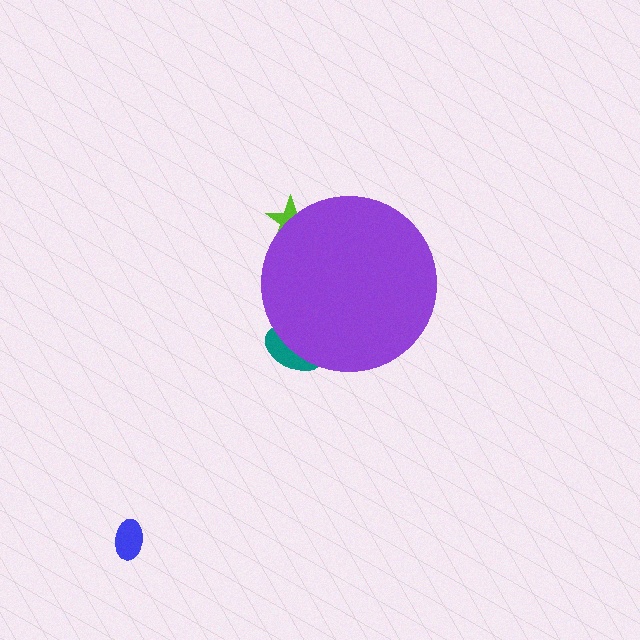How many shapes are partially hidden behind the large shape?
2 shapes are partially hidden.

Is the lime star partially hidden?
Yes, the lime star is partially hidden behind the purple circle.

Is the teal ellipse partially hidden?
Yes, the teal ellipse is partially hidden behind the purple circle.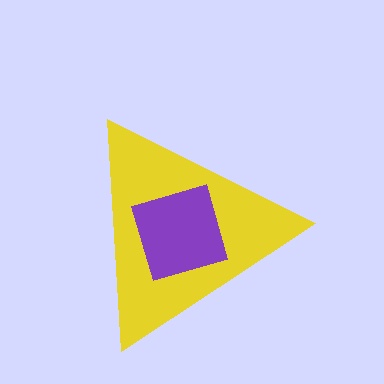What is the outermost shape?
The yellow triangle.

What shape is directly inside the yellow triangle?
The purple square.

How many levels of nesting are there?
2.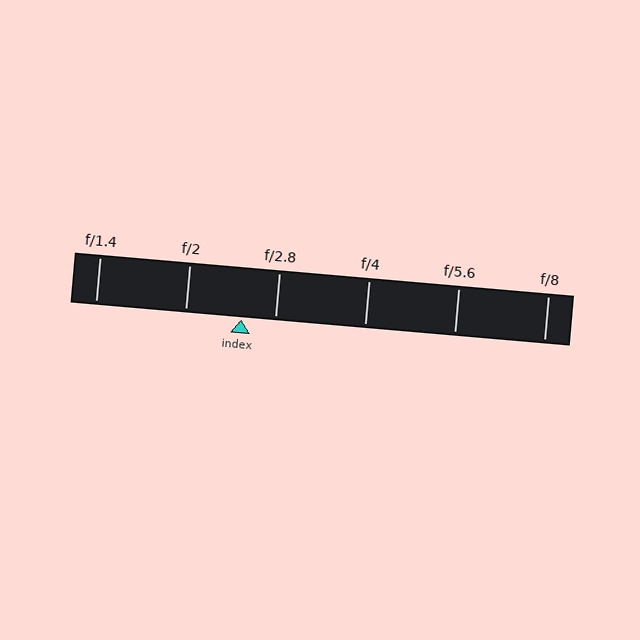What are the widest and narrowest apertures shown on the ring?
The widest aperture shown is f/1.4 and the narrowest is f/8.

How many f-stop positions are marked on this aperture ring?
There are 6 f-stop positions marked.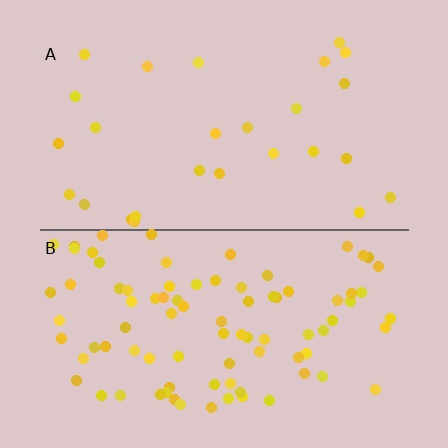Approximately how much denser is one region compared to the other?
Approximately 3.3× — region B over region A.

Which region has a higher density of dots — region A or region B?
B (the bottom).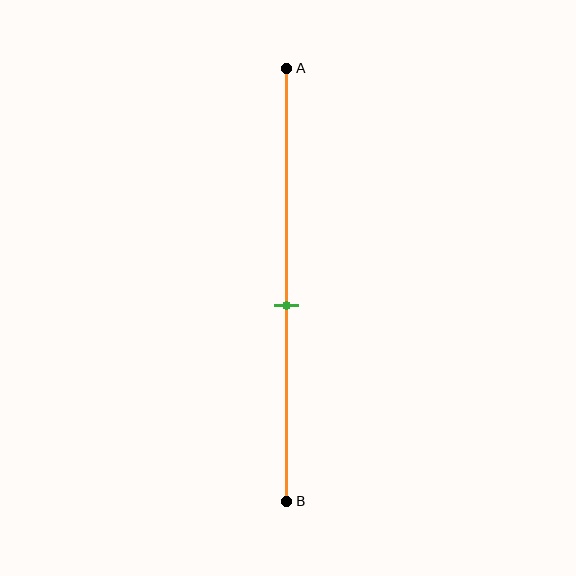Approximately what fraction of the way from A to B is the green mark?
The green mark is approximately 55% of the way from A to B.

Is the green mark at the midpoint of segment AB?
No, the mark is at about 55% from A, not at the 50% midpoint.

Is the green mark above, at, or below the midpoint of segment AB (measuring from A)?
The green mark is below the midpoint of segment AB.